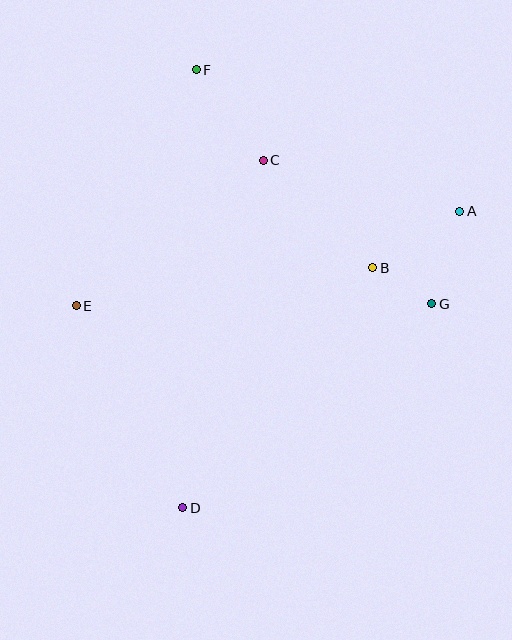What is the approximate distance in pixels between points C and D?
The distance between C and D is approximately 356 pixels.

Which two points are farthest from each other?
Points D and F are farthest from each other.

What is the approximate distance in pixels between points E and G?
The distance between E and G is approximately 355 pixels.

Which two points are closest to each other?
Points B and G are closest to each other.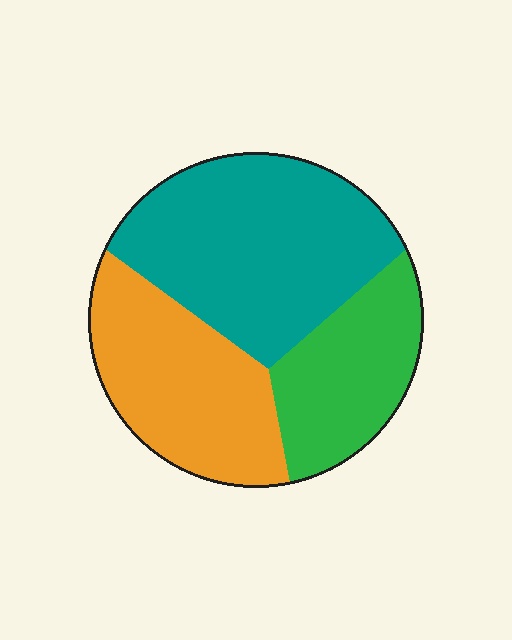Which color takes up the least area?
Green, at roughly 25%.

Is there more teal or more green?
Teal.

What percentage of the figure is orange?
Orange covers 32% of the figure.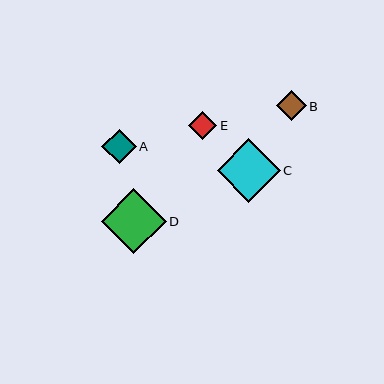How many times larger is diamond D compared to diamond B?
Diamond D is approximately 2.2 times the size of diamond B.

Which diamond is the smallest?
Diamond E is the smallest with a size of approximately 28 pixels.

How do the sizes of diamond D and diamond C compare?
Diamond D and diamond C are approximately the same size.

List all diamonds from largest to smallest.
From largest to smallest: D, C, A, B, E.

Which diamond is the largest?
Diamond D is the largest with a size of approximately 65 pixels.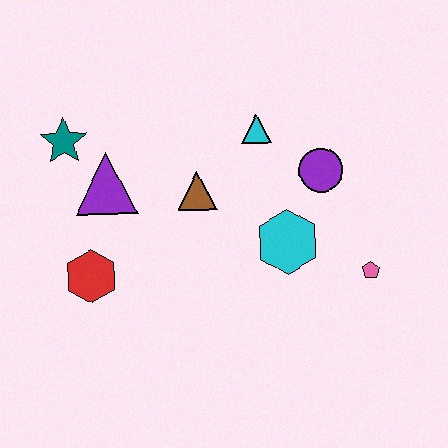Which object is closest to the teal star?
The purple triangle is closest to the teal star.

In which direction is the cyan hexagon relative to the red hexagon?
The cyan hexagon is to the right of the red hexagon.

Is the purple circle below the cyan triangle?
Yes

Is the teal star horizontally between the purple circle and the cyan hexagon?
No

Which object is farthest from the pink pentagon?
The teal star is farthest from the pink pentagon.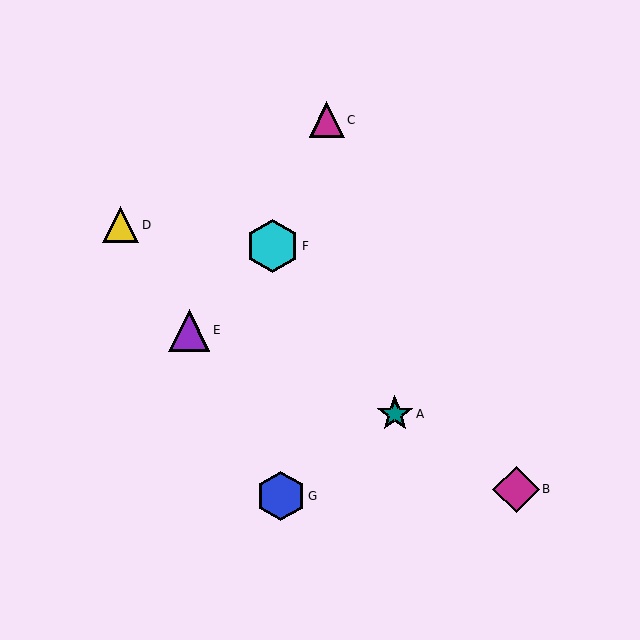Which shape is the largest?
The cyan hexagon (labeled F) is the largest.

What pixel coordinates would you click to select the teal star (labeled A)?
Click at (395, 414) to select the teal star A.